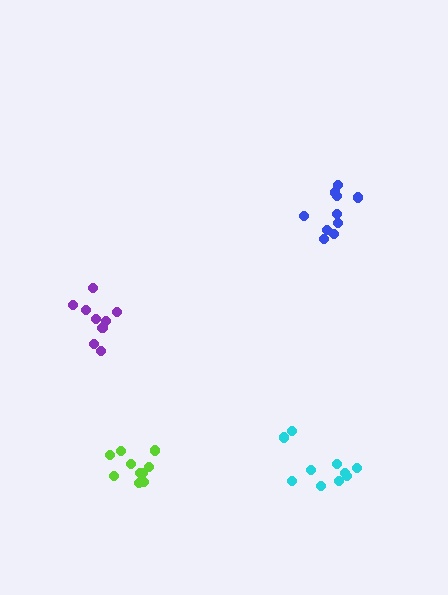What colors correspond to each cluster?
The clusters are colored: purple, lime, blue, cyan.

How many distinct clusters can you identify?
There are 4 distinct clusters.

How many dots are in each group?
Group 1: 9 dots, Group 2: 10 dots, Group 3: 10 dots, Group 4: 10 dots (39 total).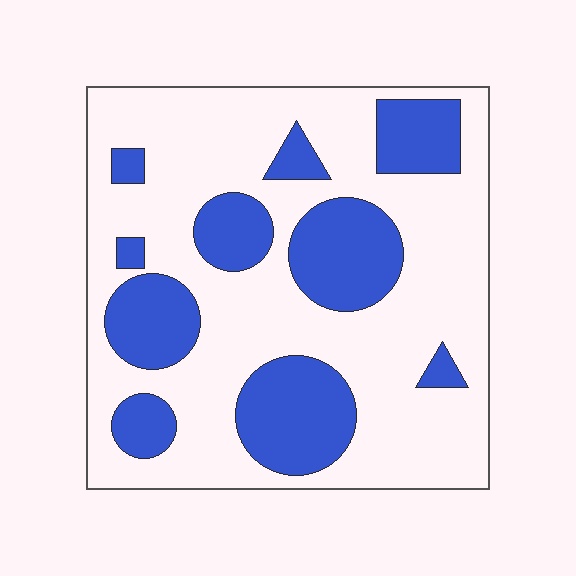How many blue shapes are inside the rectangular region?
10.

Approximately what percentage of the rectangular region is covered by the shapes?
Approximately 30%.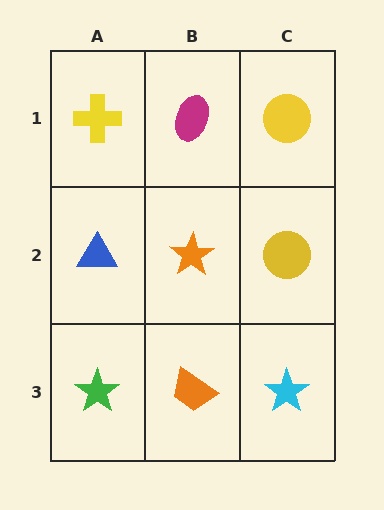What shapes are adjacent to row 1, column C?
A yellow circle (row 2, column C), a magenta ellipse (row 1, column B).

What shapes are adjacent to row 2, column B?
A magenta ellipse (row 1, column B), an orange trapezoid (row 3, column B), a blue triangle (row 2, column A), a yellow circle (row 2, column C).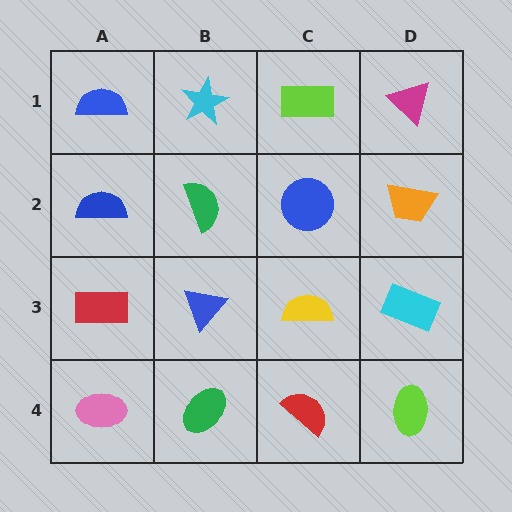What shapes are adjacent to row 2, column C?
A lime rectangle (row 1, column C), a yellow semicircle (row 3, column C), a green semicircle (row 2, column B), an orange trapezoid (row 2, column D).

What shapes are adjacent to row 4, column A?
A red rectangle (row 3, column A), a green ellipse (row 4, column B).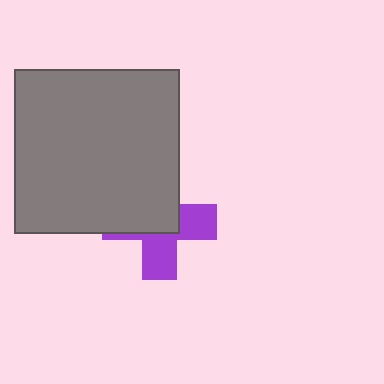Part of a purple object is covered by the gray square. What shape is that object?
It is a cross.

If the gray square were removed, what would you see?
You would see the complete purple cross.